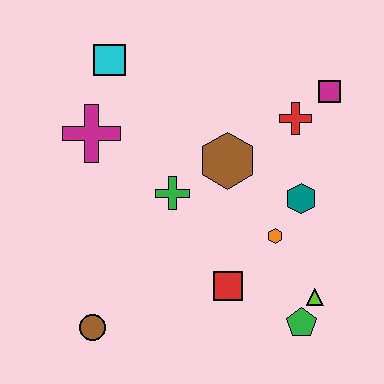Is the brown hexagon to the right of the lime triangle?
No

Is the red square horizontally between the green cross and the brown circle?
No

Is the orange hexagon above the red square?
Yes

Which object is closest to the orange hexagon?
The teal hexagon is closest to the orange hexagon.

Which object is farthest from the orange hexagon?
The cyan square is farthest from the orange hexagon.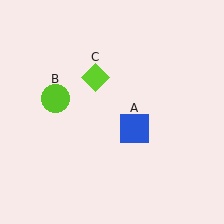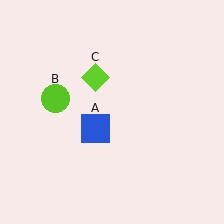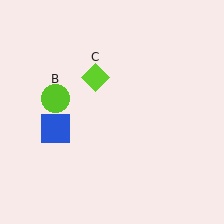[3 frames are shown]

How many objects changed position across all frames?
1 object changed position: blue square (object A).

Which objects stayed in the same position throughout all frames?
Lime circle (object B) and lime diamond (object C) remained stationary.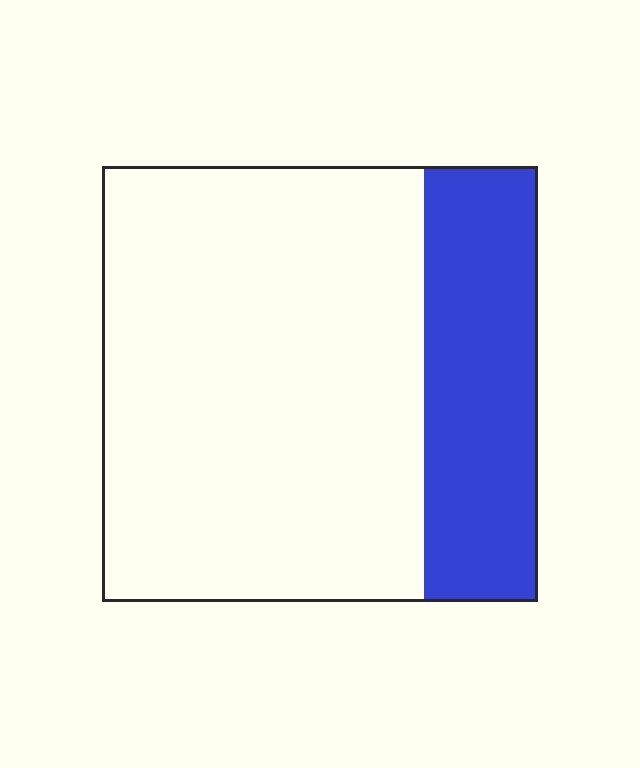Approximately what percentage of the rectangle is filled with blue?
Approximately 25%.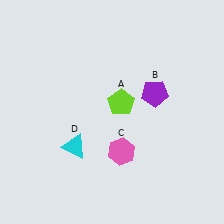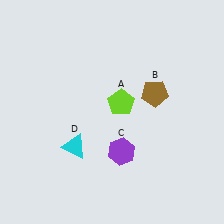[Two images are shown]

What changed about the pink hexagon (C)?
In Image 1, C is pink. In Image 2, it changed to purple.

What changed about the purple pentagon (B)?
In Image 1, B is purple. In Image 2, it changed to brown.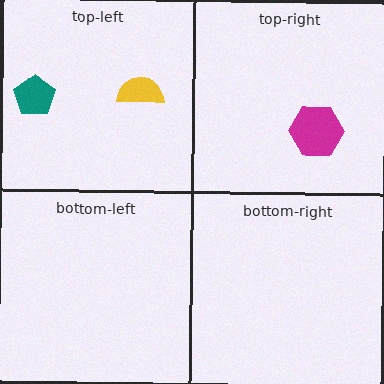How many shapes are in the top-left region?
2.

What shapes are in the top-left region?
The yellow semicircle, the teal pentagon.